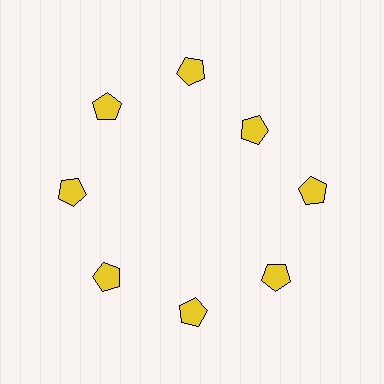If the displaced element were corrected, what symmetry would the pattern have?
It would have 8-fold rotational symmetry — the pattern would map onto itself every 45 degrees.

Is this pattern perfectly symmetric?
No. The 8 yellow pentagons are arranged in a ring, but one element near the 2 o'clock position is pulled inward toward the center, breaking the 8-fold rotational symmetry.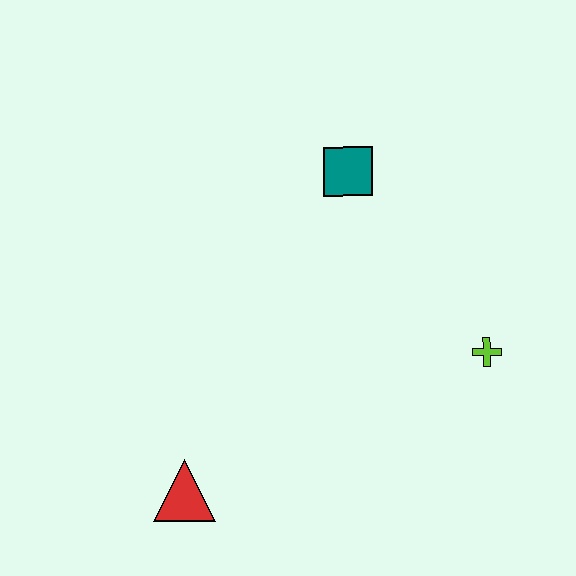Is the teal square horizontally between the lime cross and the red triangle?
Yes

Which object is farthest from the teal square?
The red triangle is farthest from the teal square.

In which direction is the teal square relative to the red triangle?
The teal square is above the red triangle.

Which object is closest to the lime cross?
The teal square is closest to the lime cross.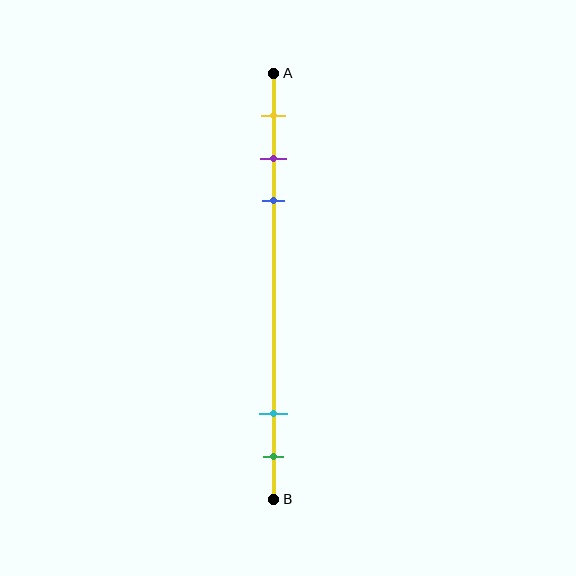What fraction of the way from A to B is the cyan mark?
The cyan mark is approximately 80% (0.8) of the way from A to B.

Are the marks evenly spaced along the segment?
No, the marks are not evenly spaced.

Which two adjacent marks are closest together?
The purple and blue marks are the closest adjacent pair.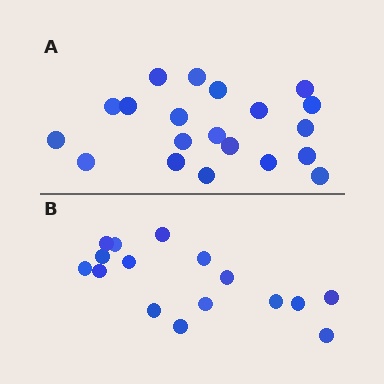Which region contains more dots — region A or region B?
Region A (the top region) has more dots.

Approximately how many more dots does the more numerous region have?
Region A has about 4 more dots than region B.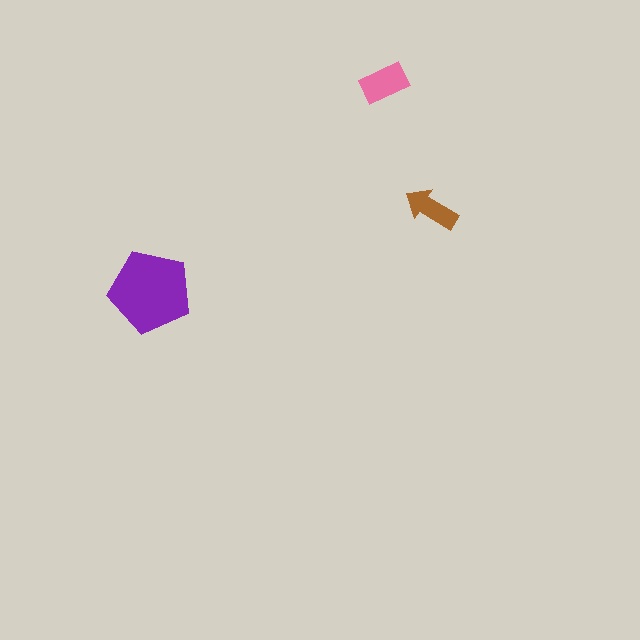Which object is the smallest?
The brown arrow.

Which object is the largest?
The purple pentagon.